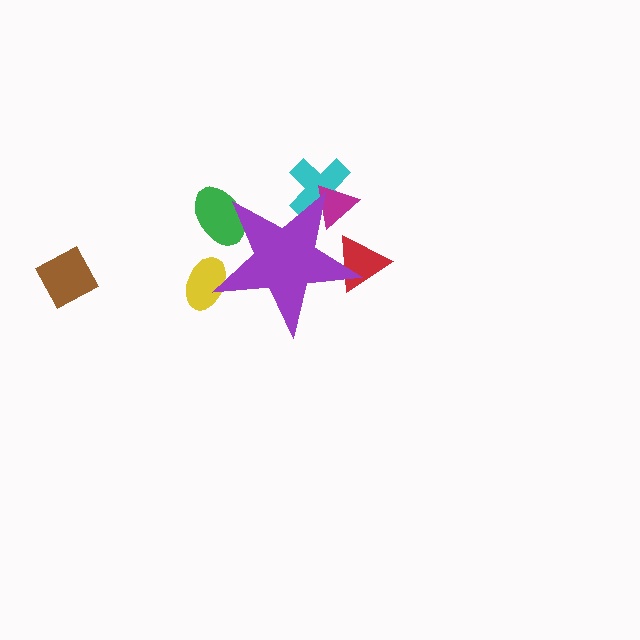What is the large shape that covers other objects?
A purple star.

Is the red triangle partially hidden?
Yes, the red triangle is partially hidden behind the purple star.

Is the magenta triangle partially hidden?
Yes, the magenta triangle is partially hidden behind the purple star.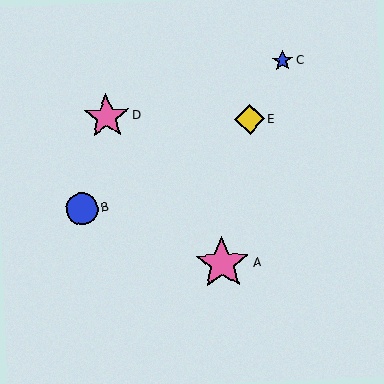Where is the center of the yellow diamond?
The center of the yellow diamond is at (250, 119).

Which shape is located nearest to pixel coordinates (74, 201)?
The blue circle (labeled B) at (82, 209) is nearest to that location.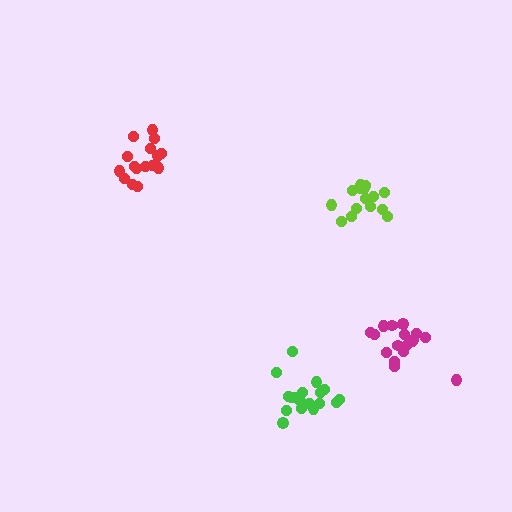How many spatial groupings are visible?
There are 4 spatial groupings.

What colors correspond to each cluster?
The clusters are colored: red, green, lime, magenta.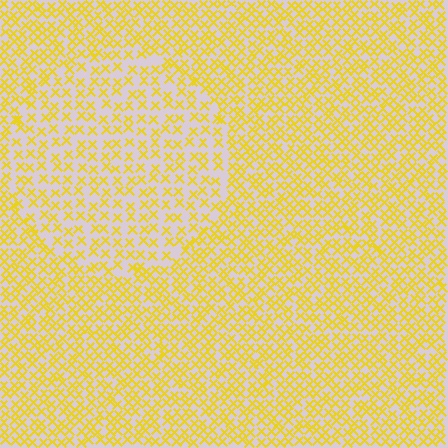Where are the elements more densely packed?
The elements are more densely packed outside the circle boundary.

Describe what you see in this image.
The image contains small yellow elements arranged at two different densities. A circle-shaped region is visible where the elements are less densely packed than the surrounding area.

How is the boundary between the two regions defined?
The boundary is defined by a change in element density (approximately 1.7x ratio). All elements are the same color, size, and shape.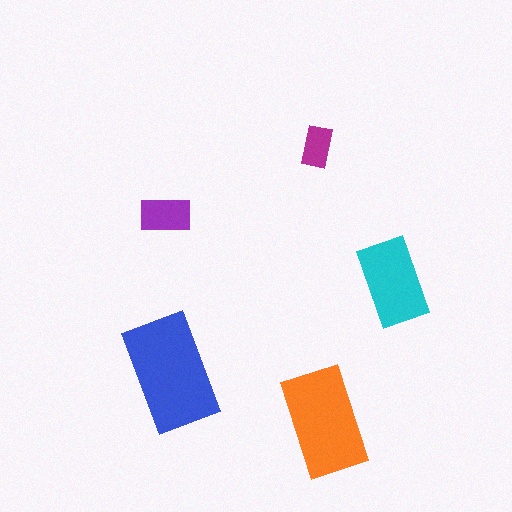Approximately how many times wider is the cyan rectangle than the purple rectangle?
About 1.5 times wider.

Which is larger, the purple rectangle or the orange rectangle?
The orange one.